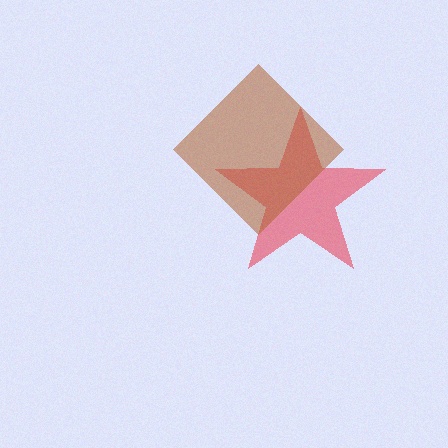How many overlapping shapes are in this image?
There are 2 overlapping shapes in the image.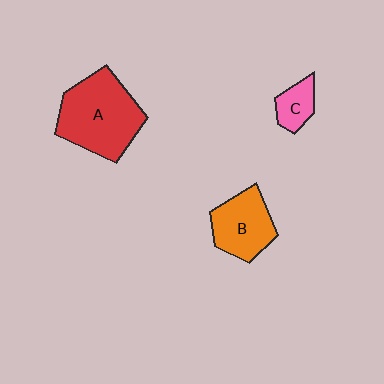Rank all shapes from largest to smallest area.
From largest to smallest: A (red), B (orange), C (pink).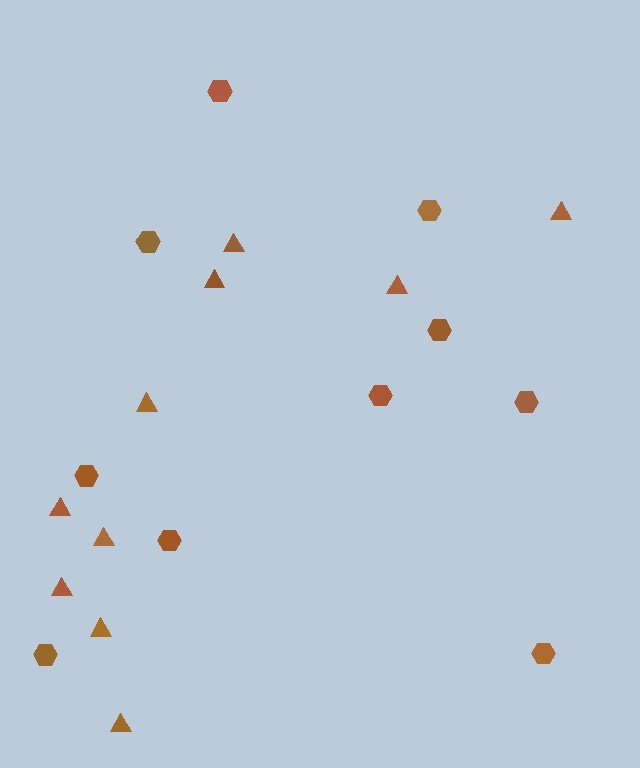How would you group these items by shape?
There are 2 groups: one group of hexagons (10) and one group of triangles (10).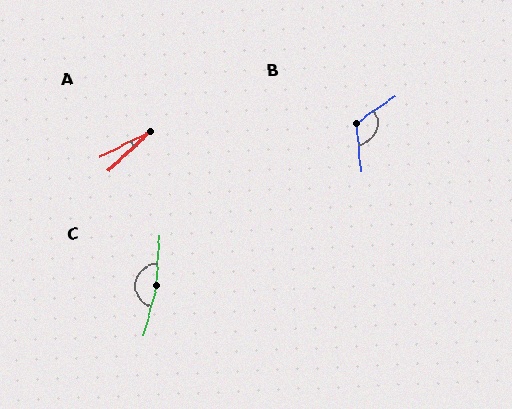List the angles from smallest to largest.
A (16°), B (119°), C (168°).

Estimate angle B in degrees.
Approximately 119 degrees.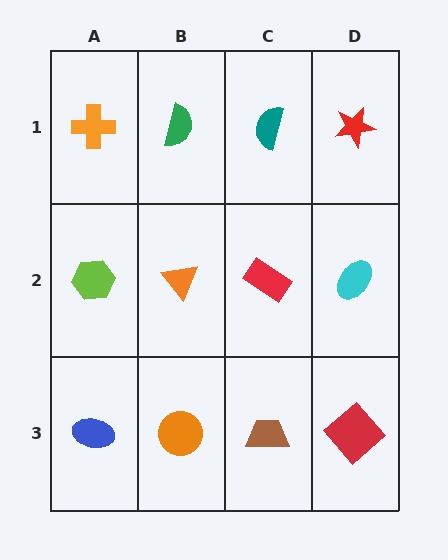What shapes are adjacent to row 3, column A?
A lime hexagon (row 2, column A), an orange circle (row 3, column B).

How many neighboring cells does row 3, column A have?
2.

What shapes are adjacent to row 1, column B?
An orange triangle (row 2, column B), an orange cross (row 1, column A), a teal semicircle (row 1, column C).